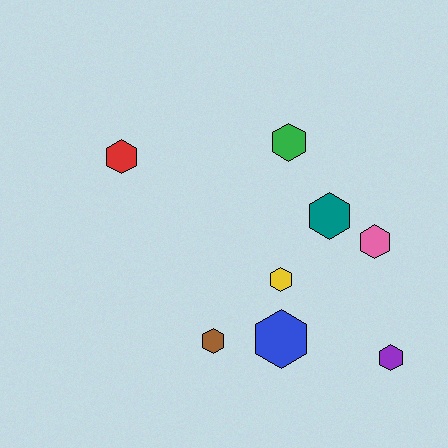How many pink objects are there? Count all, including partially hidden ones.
There is 1 pink object.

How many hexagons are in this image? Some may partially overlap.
There are 8 hexagons.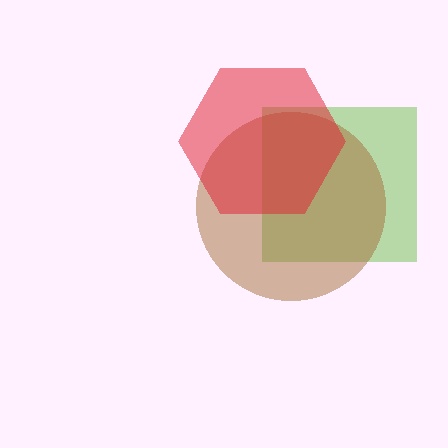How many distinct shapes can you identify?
There are 3 distinct shapes: a lime square, a brown circle, a red hexagon.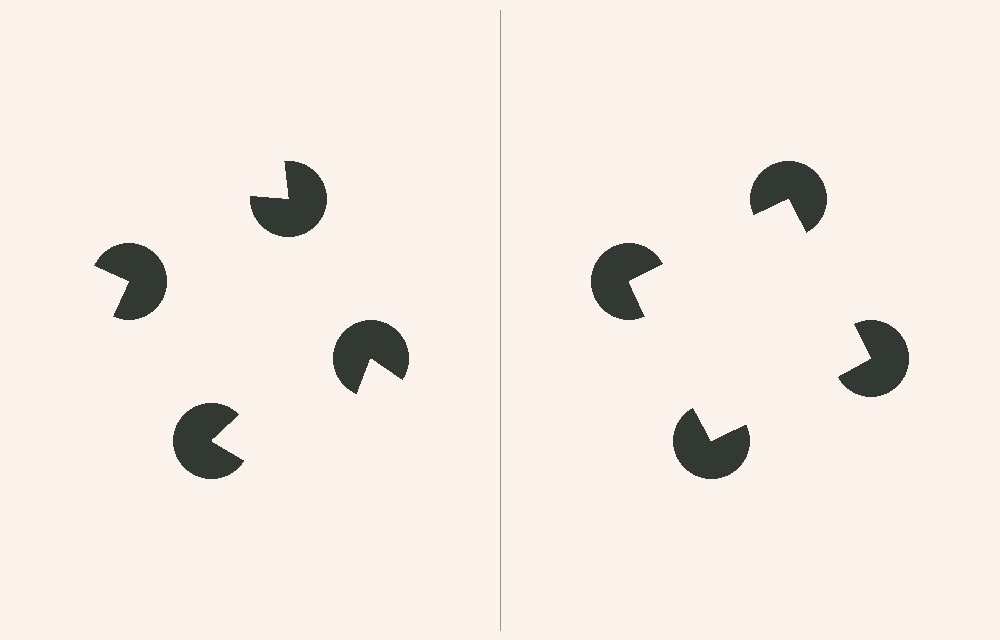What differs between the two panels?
The pac-man discs are positioned identically on both sides; only the wedge orientations differ. On the right they align to a square; on the left they are misaligned.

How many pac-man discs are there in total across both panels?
8 — 4 on each side.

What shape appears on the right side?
An illusory square.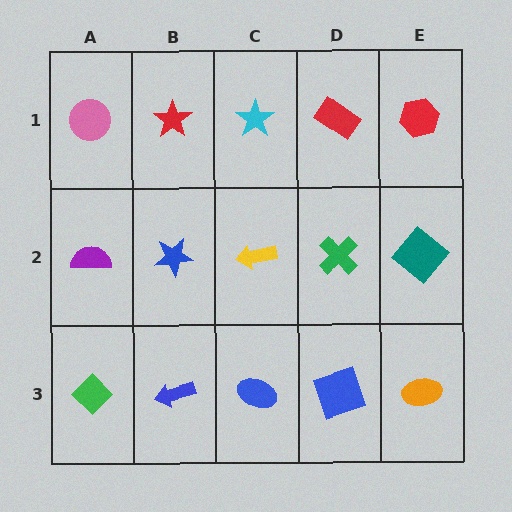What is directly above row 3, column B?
A blue star.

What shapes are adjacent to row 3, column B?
A blue star (row 2, column B), a green diamond (row 3, column A), a blue ellipse (row 3, column C).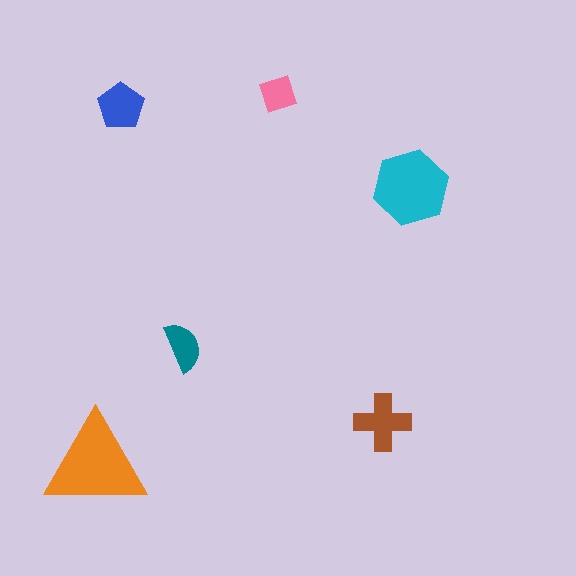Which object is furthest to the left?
The orange triangle is leftmost.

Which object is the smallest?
The pink diamond.